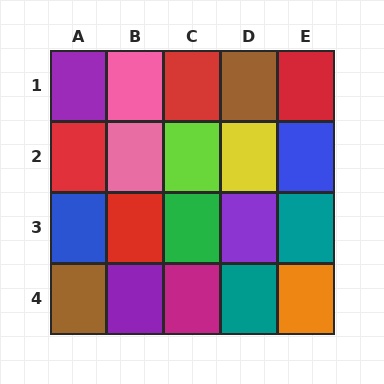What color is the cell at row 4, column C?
Magenta.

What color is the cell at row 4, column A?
Brown.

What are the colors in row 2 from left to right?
Red, pink, lime, yellow, blue.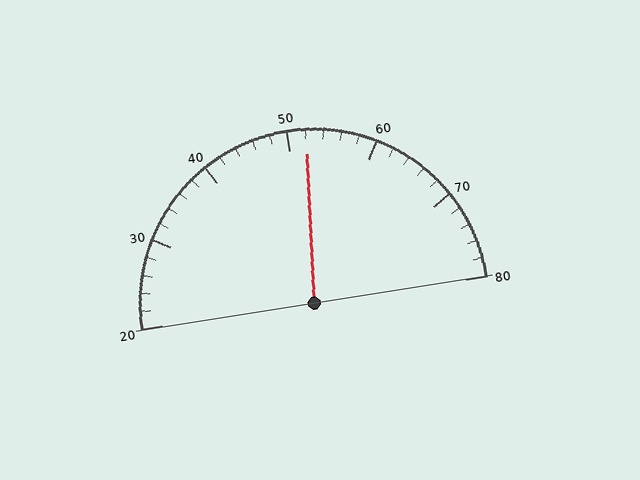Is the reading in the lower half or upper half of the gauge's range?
The reading is in the upper half of the range (20 to 80).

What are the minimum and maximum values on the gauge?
The gauge ranges from 20 to 80.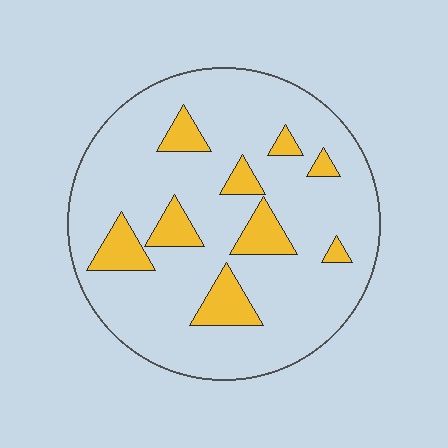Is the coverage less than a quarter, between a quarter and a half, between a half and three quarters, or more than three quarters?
Less than a quarter.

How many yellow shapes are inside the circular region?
9.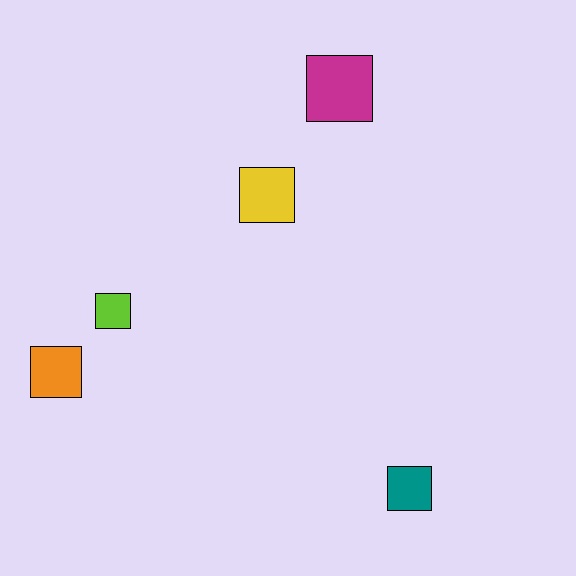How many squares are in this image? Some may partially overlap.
There are 5 squares.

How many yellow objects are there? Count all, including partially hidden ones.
There is 1 yellow object.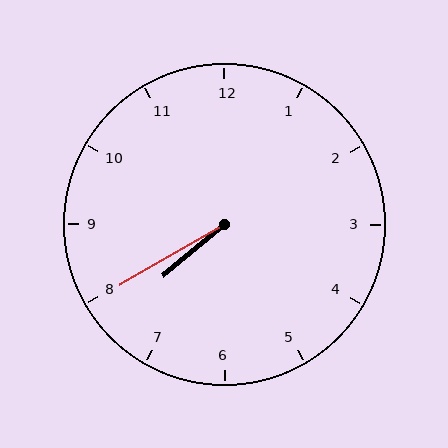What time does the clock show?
7:40.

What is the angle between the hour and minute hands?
Approximately 10 degrees.